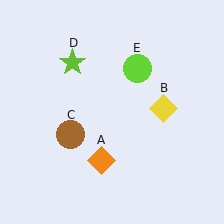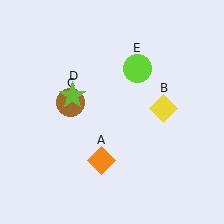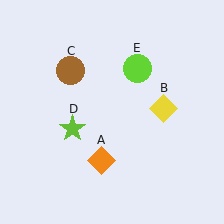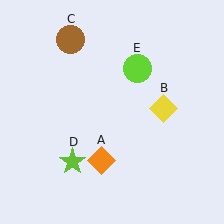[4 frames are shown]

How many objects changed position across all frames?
2 objects changed position: brown circle (object C), lime star (object D).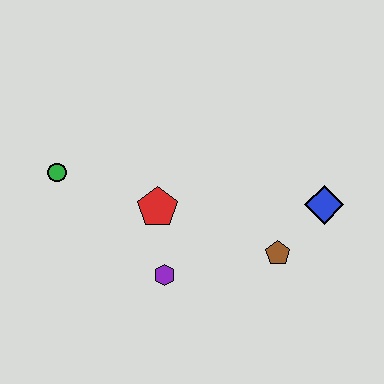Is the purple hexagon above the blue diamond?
No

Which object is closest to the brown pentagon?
The blue diamond is closest to the brown pentagon.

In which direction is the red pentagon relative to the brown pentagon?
The red pentagon is to the left of the brown pentagon.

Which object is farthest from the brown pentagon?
The green circle is farthest from the brown pentagon.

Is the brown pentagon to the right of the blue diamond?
No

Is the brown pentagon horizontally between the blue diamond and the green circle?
Yes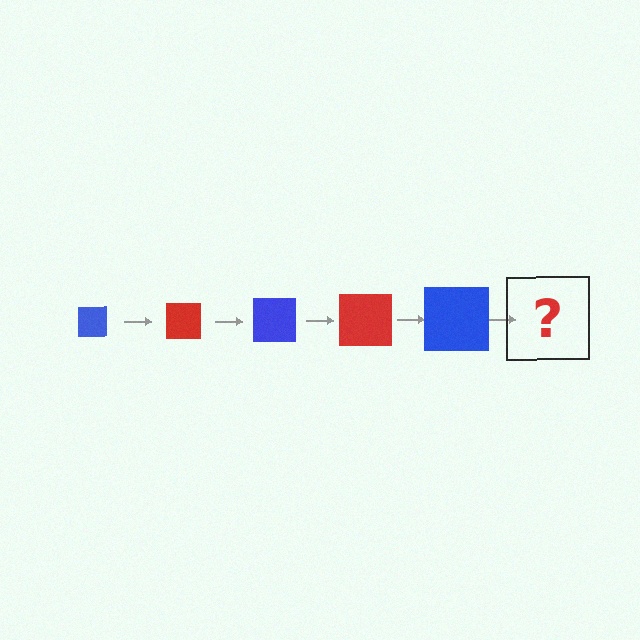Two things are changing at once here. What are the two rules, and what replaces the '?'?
The two rules are that the square grows larger each step and the color cycles through blue and red. The '?' should be a red square, larger than the previous one.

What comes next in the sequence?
The next element should be a red square, larger than the previous one.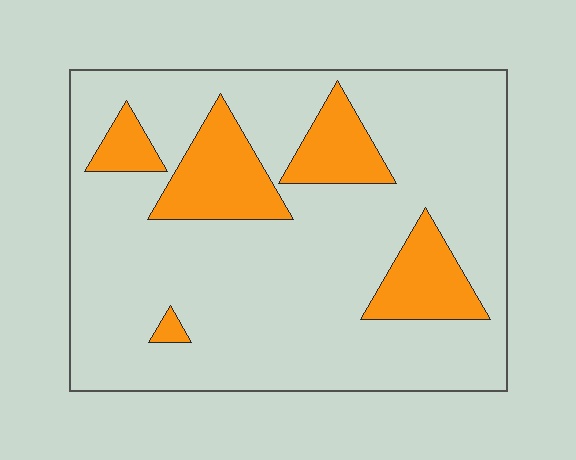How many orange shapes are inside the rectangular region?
5.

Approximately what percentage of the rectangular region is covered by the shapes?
Approximately 20%.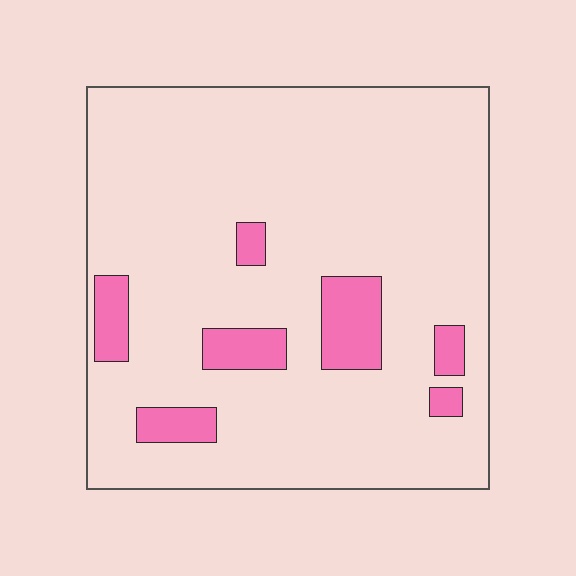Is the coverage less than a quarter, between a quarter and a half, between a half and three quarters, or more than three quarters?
Less than a quarter.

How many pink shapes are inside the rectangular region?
7.